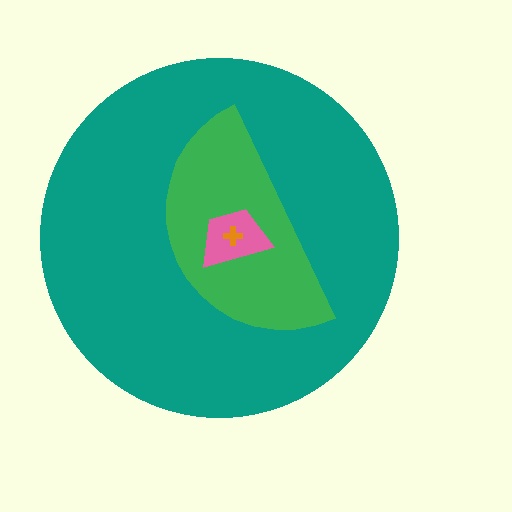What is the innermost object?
The orange cross.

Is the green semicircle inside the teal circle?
Yes.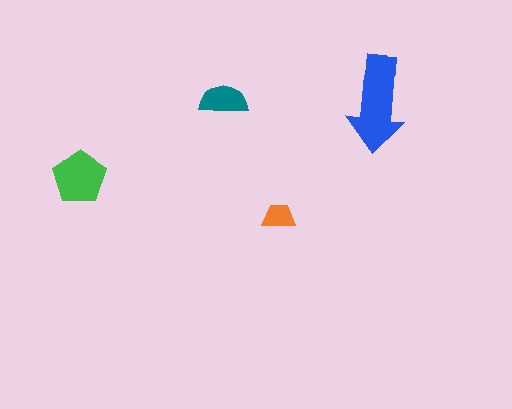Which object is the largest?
The blue arrow.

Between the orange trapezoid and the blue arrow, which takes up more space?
The blue arrow.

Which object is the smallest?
The orange trapezoid.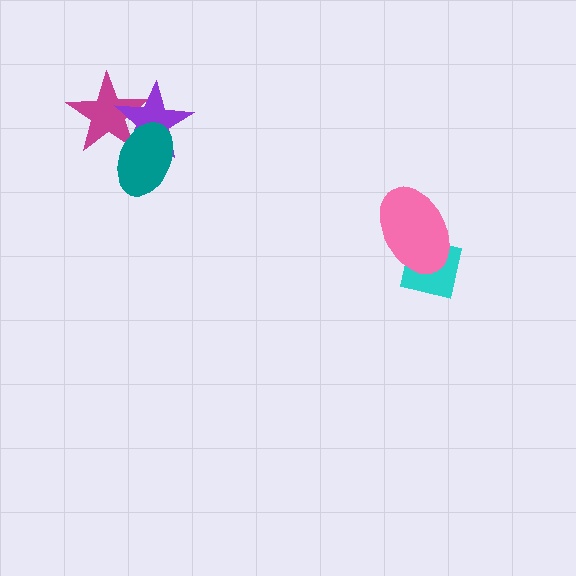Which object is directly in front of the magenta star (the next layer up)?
The purple star is directly in front of the magenta star.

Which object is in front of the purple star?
The teal ellipse is in front of the purple star.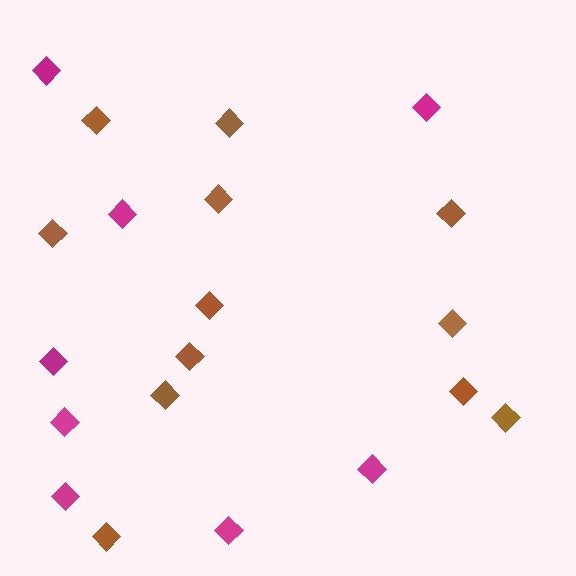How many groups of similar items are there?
There are 2 groups: one group of magenta diamonds (8) and one group of brown diamonds (12).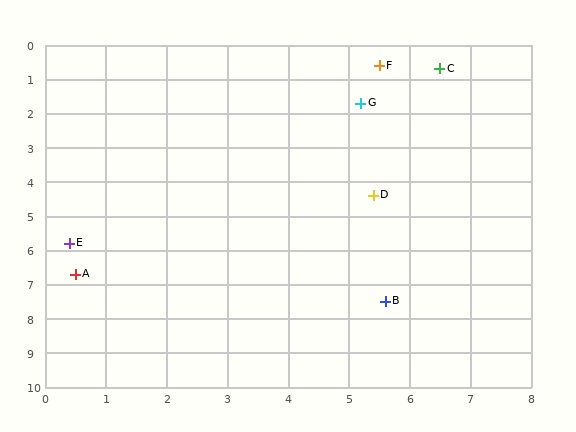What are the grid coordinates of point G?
Point G is at approximately (5.2, 1.7).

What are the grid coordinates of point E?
Point E is at approximately (0.4, 5.8).